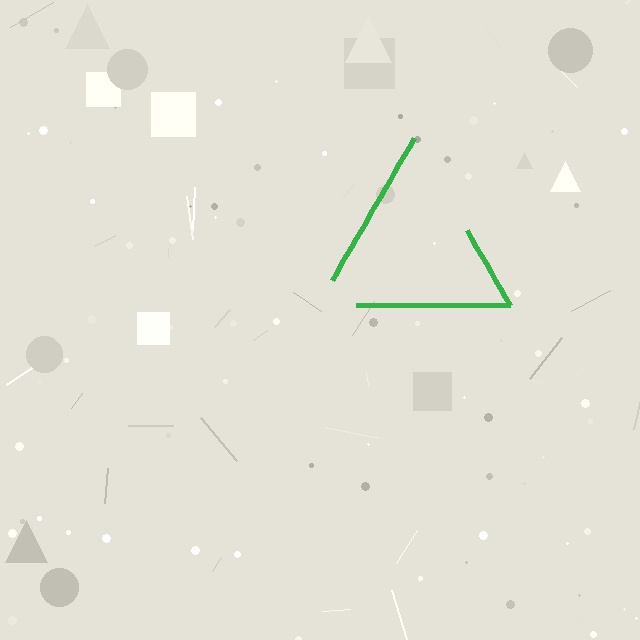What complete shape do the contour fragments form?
The contour fragments form a triangle.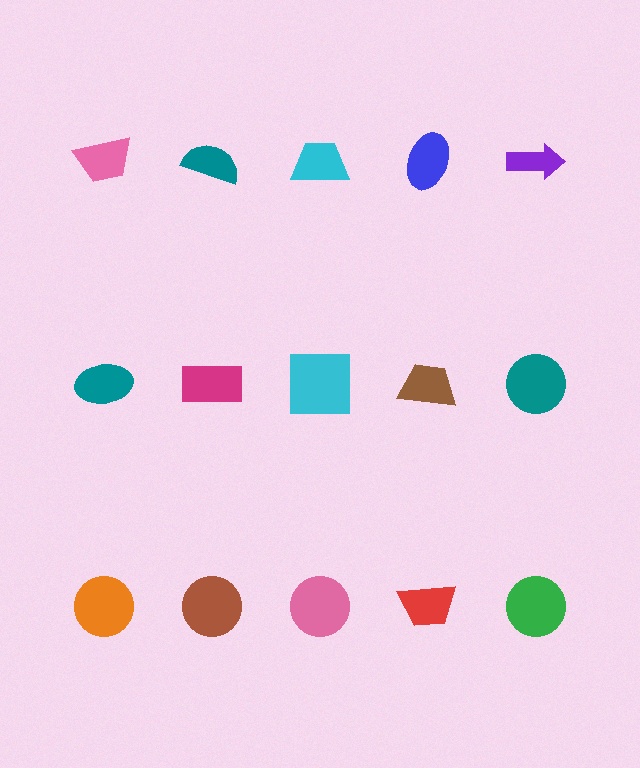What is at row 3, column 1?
An orange circle.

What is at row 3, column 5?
A green circle.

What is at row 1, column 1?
A pink trapezoid.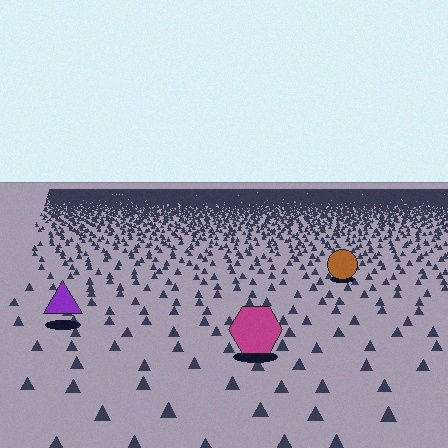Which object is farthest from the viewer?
The brown circle is farthest from the viewer. It appears smaller and the ground texture around it is denser.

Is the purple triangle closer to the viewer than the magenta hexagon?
No. The magenta hexagon is closer — you can tell from the texture gradient: the ground texture is coarser near it.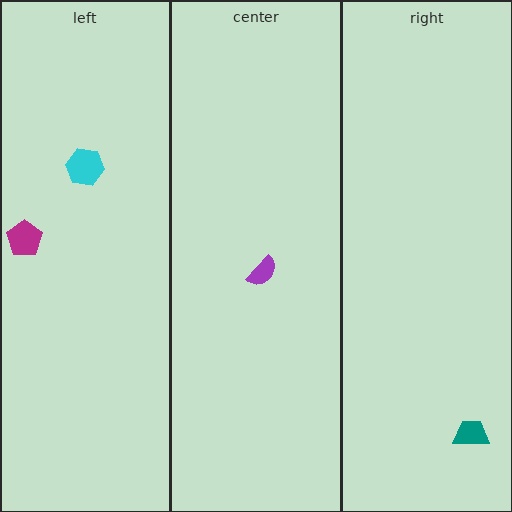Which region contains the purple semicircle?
The center region.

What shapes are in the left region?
The magenta pentagon, the cyan hexagon.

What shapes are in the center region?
The purple semicircle.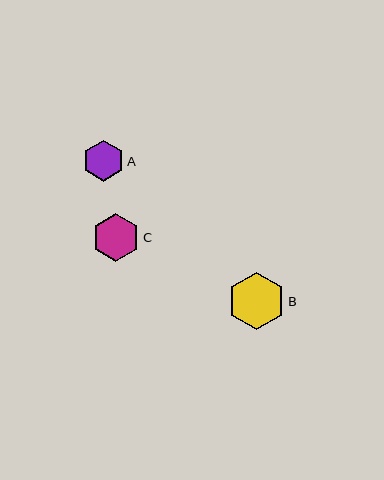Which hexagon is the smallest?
Hexagon A is the smallest with a size of approximately 41 pixels.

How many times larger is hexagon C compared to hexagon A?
Hexagon C is approximately 1.2 times the size of hexagon A.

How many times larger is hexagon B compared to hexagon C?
Hexagon B is approximately 1.2 times the size of hexagon C.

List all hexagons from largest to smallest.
From largest to smallest: B, C, A.